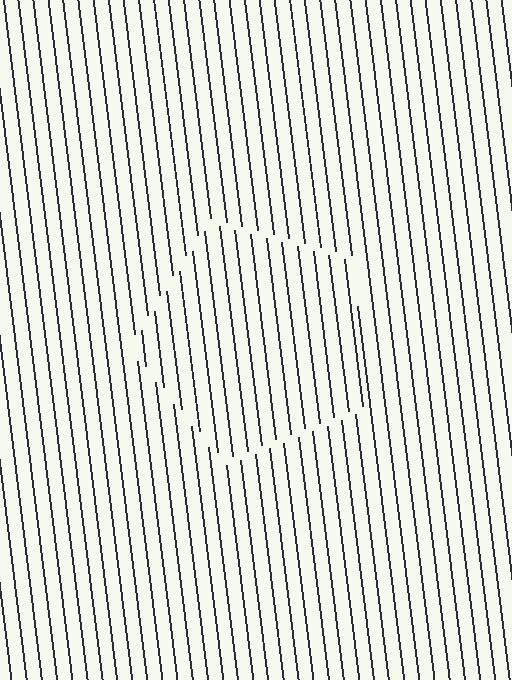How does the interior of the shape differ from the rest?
The interior of the shape contains the same grating, shifted by half a period — the contour is defined by the phase discontinuity where line-ends from the inner and outer gratings abut.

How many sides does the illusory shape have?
5 sides — the line-ends trace a pentagon.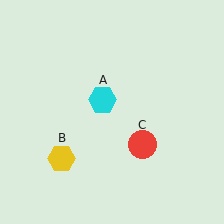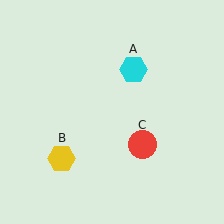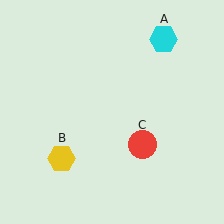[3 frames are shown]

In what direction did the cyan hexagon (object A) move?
The cyan hexagon (object A) moved up and to the right.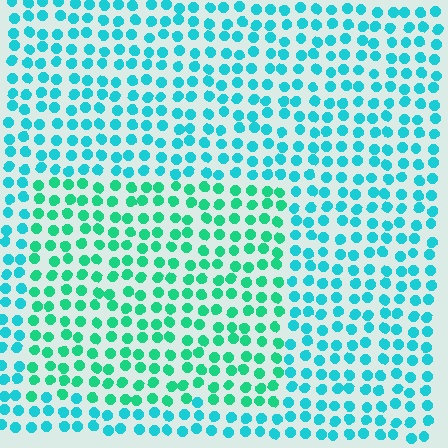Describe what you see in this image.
The image is filled with small cyan elements in a uniform arrangement. A rectangle-shaped region is visible where the elements are tinted to a slightly different hue, forming a subtle color boundary.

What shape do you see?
I see a rectangle.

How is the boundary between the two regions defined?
The boundary is defined purely by a slight shift in hue (about 29 degrees). Spacing, size, and orientation are identical on both sides.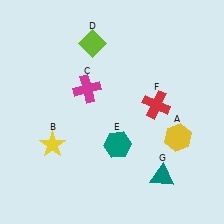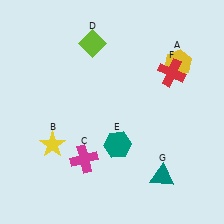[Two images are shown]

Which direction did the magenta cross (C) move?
The magenta cross (C) moved down.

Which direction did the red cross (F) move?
The red cross (F) moved up.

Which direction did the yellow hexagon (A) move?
The yellow hexagon (A) moved up.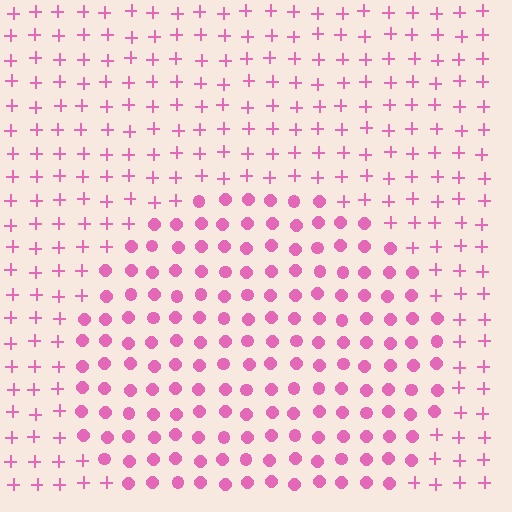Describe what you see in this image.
The image is filled with small pink elements arranged in a uniform grid. A circle-shaped region contains circles, while the surrounding area contains plus signs. The boundary is defined purely by the change in element shape.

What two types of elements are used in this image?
The image uses circles inside the circle region and plus signs outside it.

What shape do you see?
I see a circle.